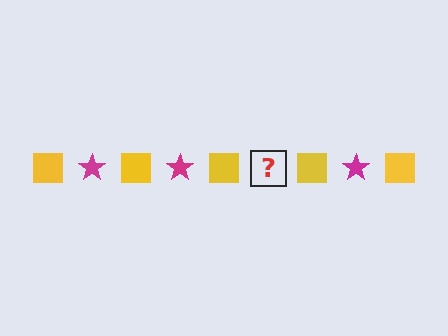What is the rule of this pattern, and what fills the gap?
The rule is that the pattern alternates between yellow square and magenta star. The gap should be filled with a magenta star.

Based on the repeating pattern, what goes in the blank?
The blank should be a magenta star.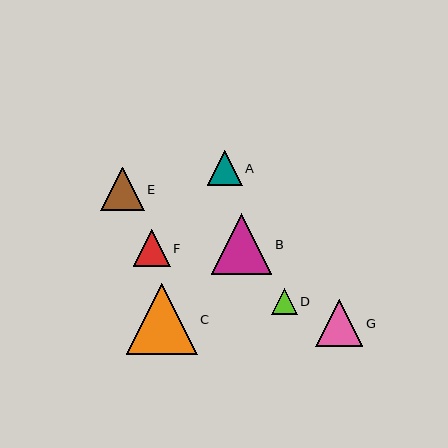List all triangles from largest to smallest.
From largest to smallest: C, B, G, E, F, A, D.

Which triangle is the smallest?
Triangle D is the smallest with a size of approximately 25 pixels.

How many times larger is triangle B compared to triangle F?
Triangle B is approximately 1.6 times the size of triangle F.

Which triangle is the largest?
Triangle C is the largest with a size of approximately 71 pixels.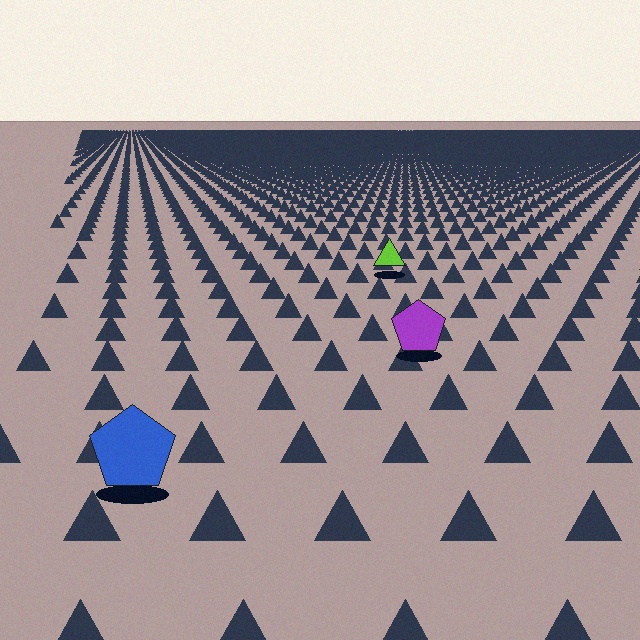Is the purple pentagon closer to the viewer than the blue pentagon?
No. The blue pentagon is closer — you can tell from the texture gradient: the ground texture is coarser near it.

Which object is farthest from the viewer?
The lime triangle is farthest from the viewer. It appears smaller and the ground texture around it is denser.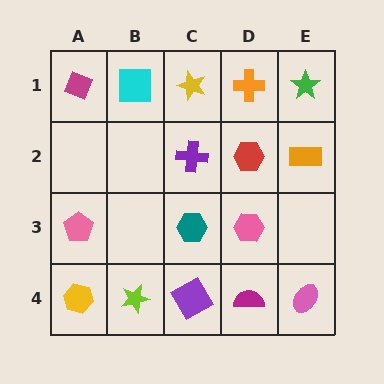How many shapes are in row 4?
5 shapes.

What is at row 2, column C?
A purple cross.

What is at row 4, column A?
A yellow hexagon.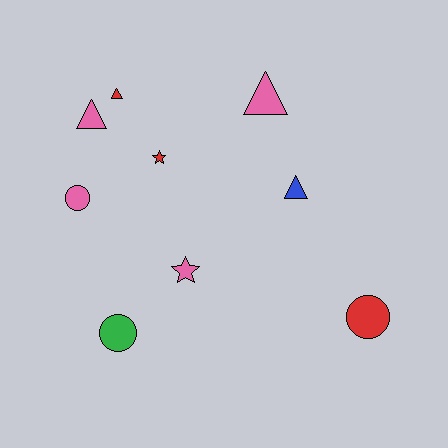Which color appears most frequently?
Pink, with 4 objects.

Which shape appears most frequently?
Triangle, with 4 objects.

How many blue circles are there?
There are no blue circles.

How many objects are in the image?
There are 9 objects.